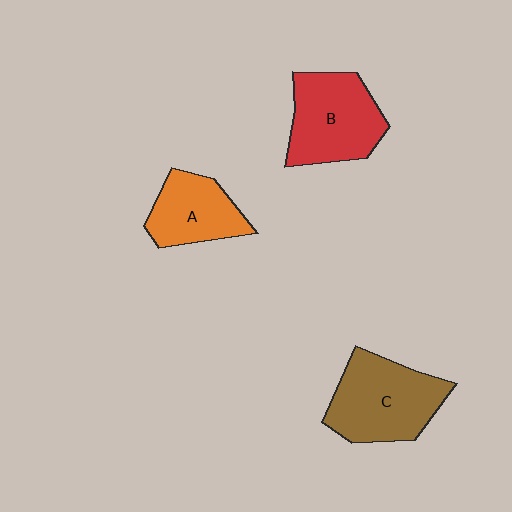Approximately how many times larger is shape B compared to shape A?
Approximately 1.4 times.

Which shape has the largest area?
Shape C (brown).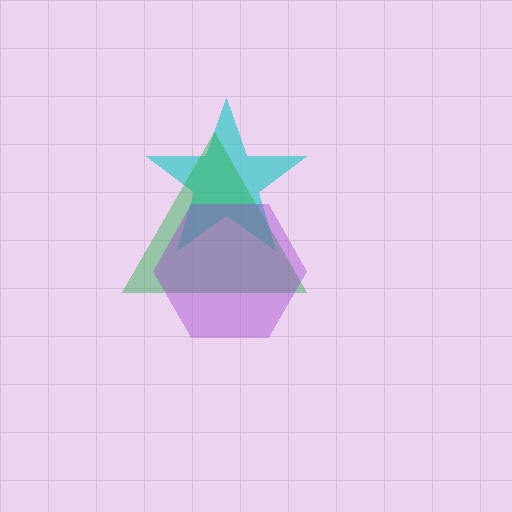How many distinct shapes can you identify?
There are 3 distinct shapes: a cyan star, a green triangle, a purple hexagon.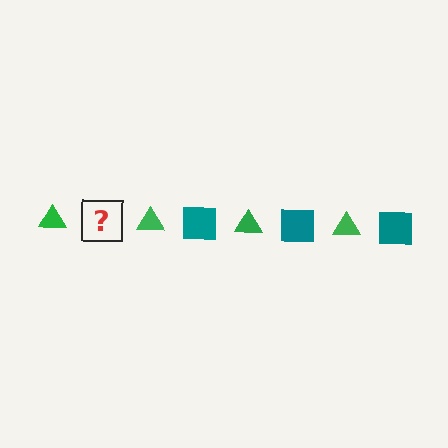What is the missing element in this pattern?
The missing element is a teal square.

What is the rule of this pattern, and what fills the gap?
The rule is that the pattern alternates between green triangle and teal square. The gap should be filled with a teal square.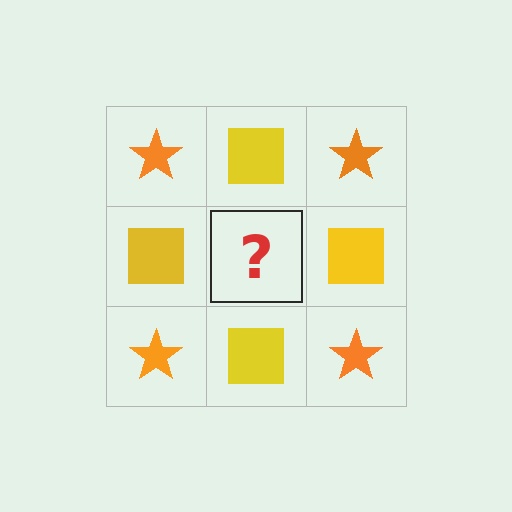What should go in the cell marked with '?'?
The missing cell should contain an orange star.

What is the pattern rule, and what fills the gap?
The rule is that it alternates orange star and yellow square in a checkerboard pattern. The gap should be filled with an orange star.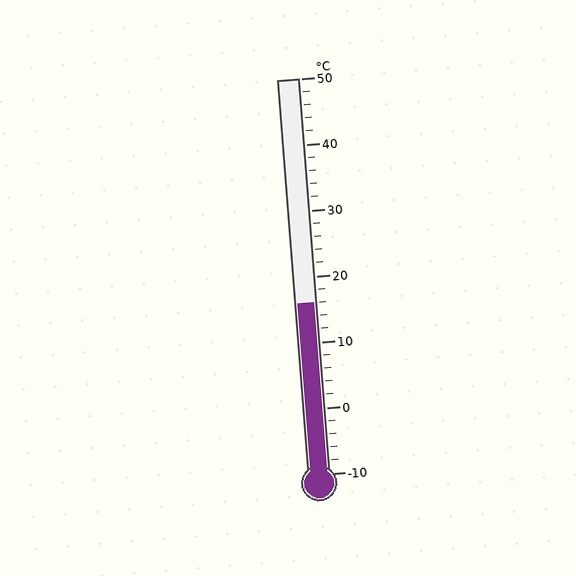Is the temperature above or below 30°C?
The temperature is below 30°C.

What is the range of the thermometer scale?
The thermometer scale ranges from -10°C to 50°C.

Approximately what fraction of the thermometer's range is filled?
The thermometer is filled to approximately 45% of its range.